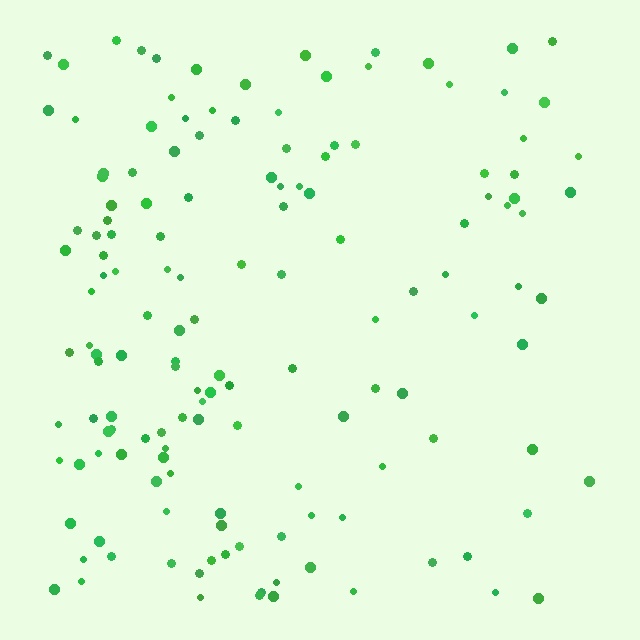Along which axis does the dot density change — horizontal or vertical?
Horizontal.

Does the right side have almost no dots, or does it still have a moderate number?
Still a moderate number, just noticeably fewer than the left.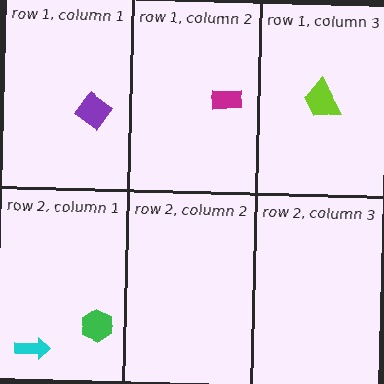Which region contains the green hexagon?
The row 2, column 1 region.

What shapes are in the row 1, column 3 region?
The lime trapezoid.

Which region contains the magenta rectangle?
The row 1, column 2 region.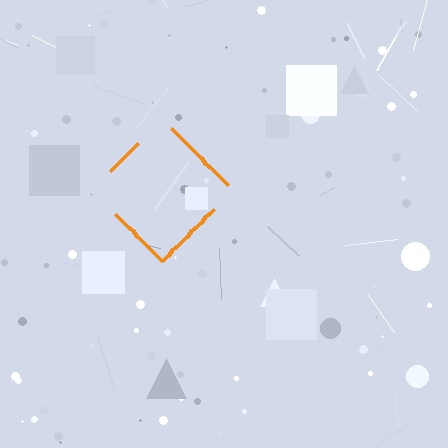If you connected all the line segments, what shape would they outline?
They would outline a diamond.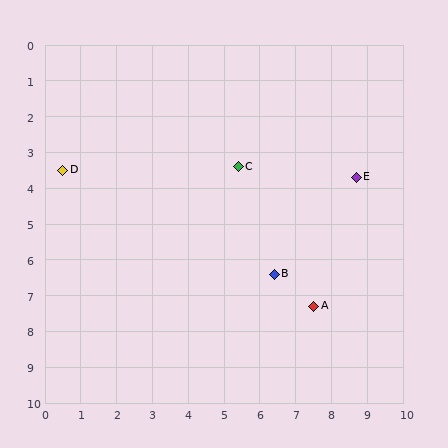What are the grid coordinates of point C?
Point C is at approximately (5.4, 3.4).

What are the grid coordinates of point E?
Point E is at approximately (8.7, 3.7).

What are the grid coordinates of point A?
Point A is at approximately (7.5, 7.3).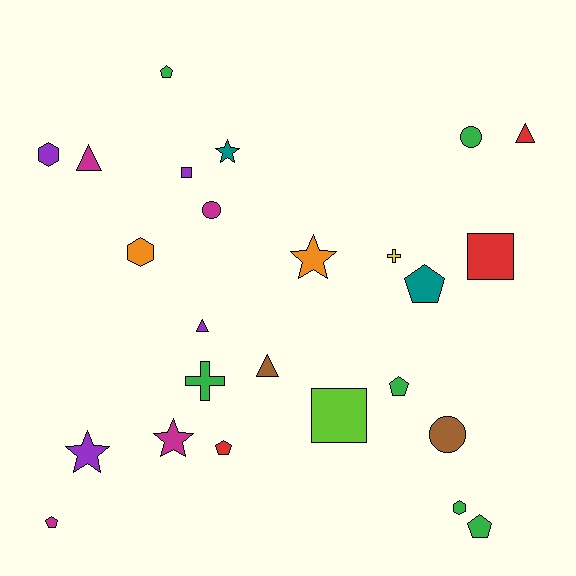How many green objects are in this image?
There are 6 green objects.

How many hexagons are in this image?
There are 3 hexagons.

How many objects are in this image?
There are 25 objects.